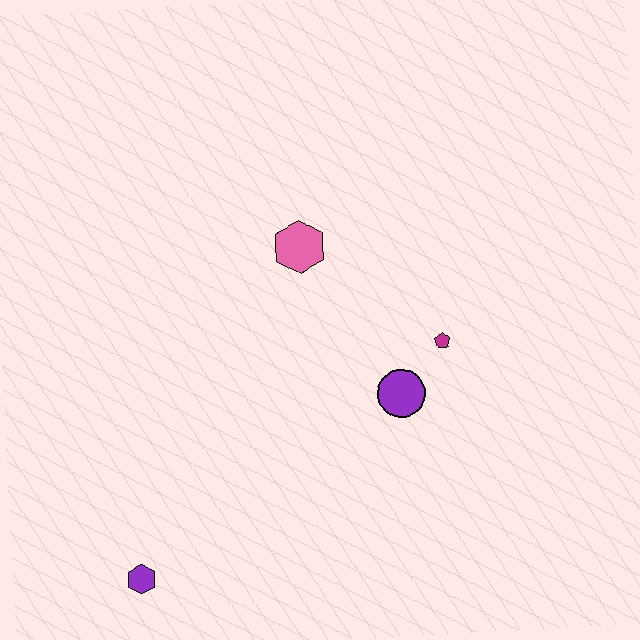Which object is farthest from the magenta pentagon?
The purple hexagon is farthest from the magenta pentagon.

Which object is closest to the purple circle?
The magenta pentagon is closest to the purple circle.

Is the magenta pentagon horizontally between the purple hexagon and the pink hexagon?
No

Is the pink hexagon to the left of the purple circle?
Yes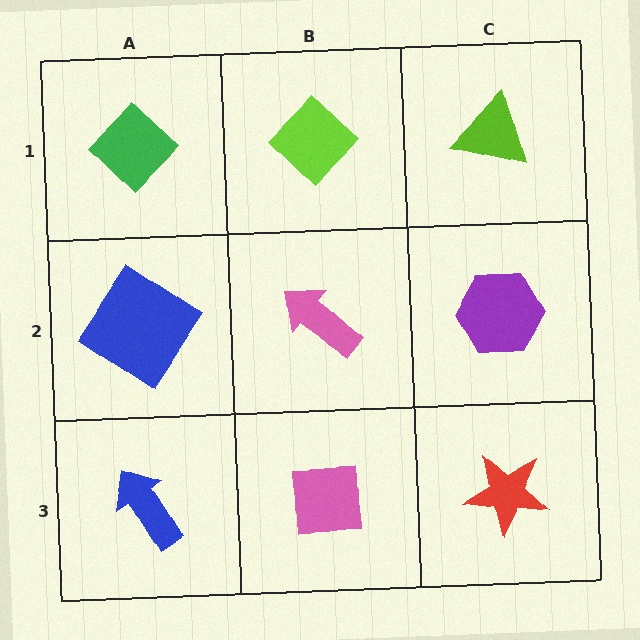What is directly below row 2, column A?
A blue arrow.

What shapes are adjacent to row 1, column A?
A blue diamond (row 2, column A), a lime diamond (row 1, column B).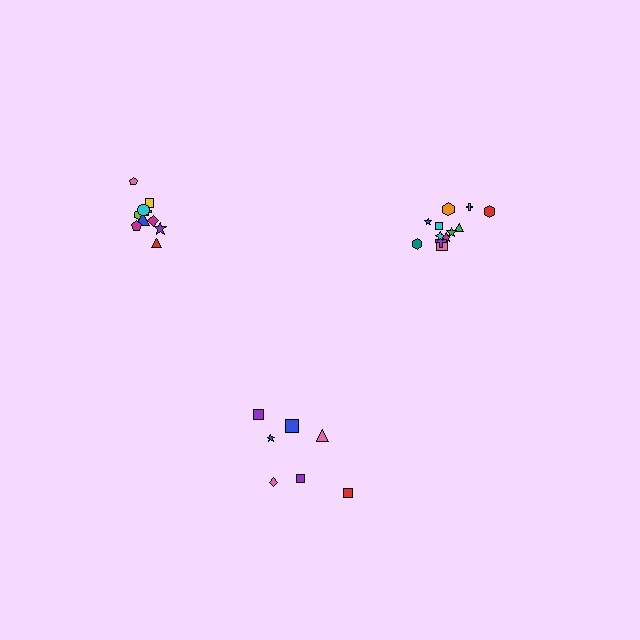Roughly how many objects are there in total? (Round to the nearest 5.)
Roughly 30 objects in total.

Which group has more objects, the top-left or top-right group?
The top-right group.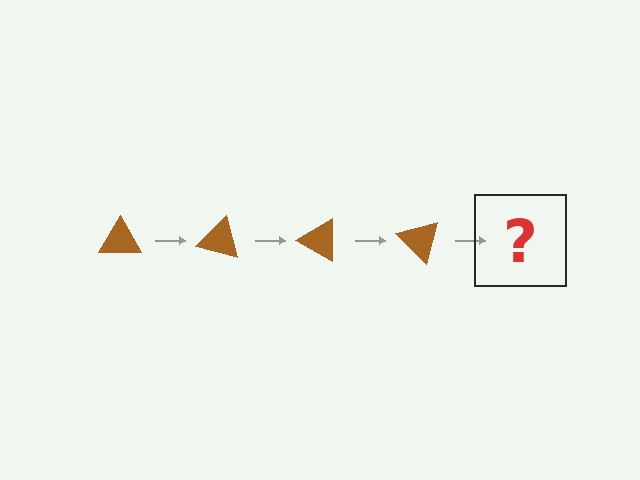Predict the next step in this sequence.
The next step is a brown triangle rotated 60 degrees.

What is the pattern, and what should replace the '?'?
The pattern is that the triangle rotates 15 degrees each step. The '?' should be a brown triangle rotated 60 degrees.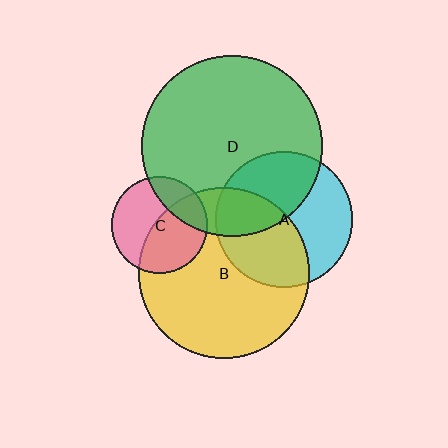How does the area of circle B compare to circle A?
Approximately 1.6 times.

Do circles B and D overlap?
Yes.